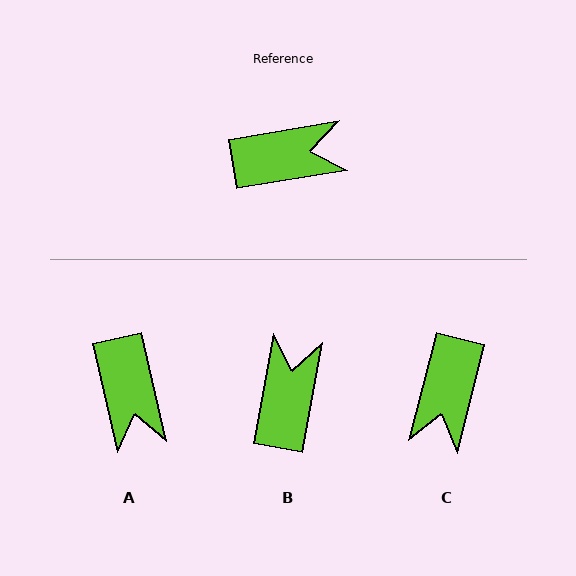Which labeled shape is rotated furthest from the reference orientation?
C, about 114 degrees away.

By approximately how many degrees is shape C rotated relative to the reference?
Approximately 114 degrees clockwise.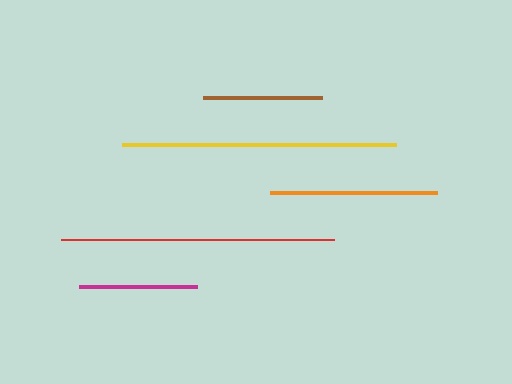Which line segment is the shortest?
The magenta line is the shortest at approximately 118 pixels.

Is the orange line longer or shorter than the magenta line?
The orange line is longer than the magenta line.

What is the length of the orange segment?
The orange segment is approximately 167 pixels long.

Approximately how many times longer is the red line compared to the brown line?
The red line is approximately 2.3 times the length of the brown line.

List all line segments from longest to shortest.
From longest to shortest: yellow, red, orange, brown, magenta.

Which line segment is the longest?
The yellow line is the longest at approximately 275 pixels.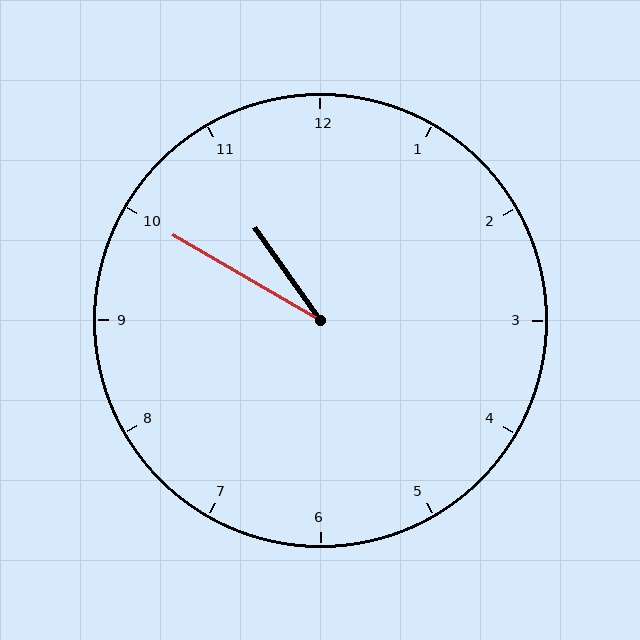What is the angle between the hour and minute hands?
Approximately 25 degrees.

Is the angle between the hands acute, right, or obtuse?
It is acute.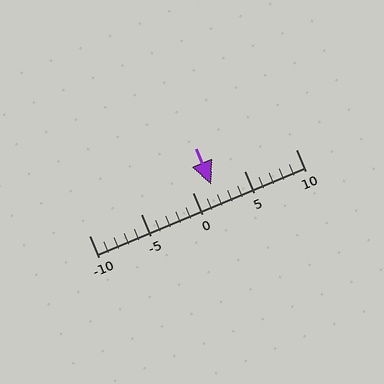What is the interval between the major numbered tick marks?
The major tick marks are spaced 5 units apart.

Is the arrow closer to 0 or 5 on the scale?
The arrow is closer to 0.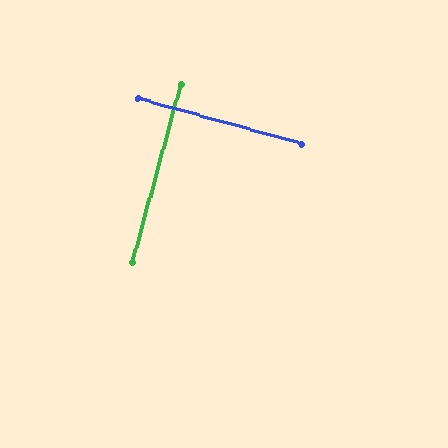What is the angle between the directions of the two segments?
Approximately 90 degrees.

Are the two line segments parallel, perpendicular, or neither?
Perpendicular — they meet at approximately 90°.